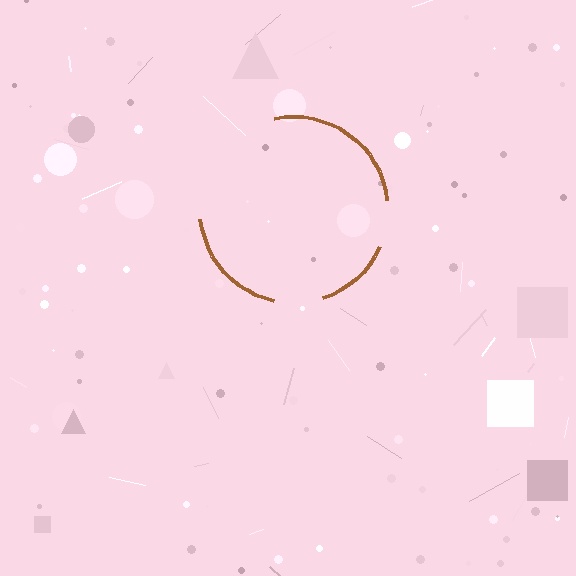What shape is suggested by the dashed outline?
The dashed outline suggests a circle.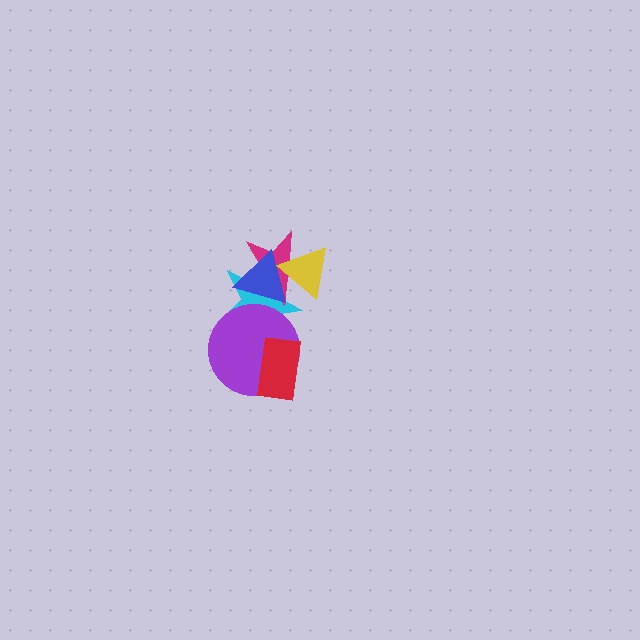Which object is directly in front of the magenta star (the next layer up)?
The blue triangle is directly in front of the magenta star.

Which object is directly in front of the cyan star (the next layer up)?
The magenta star is directly in front of the cyan star.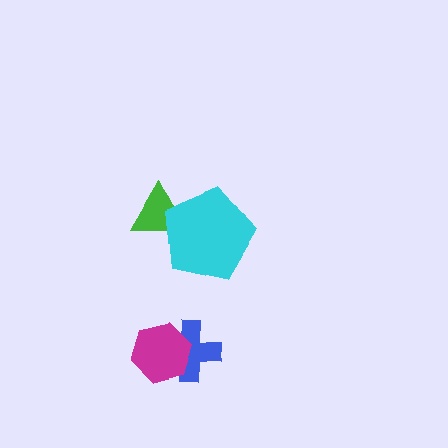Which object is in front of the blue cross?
The magenta hexagon is in front of the blue cross.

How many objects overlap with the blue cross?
1 object overlaps with the blue cross.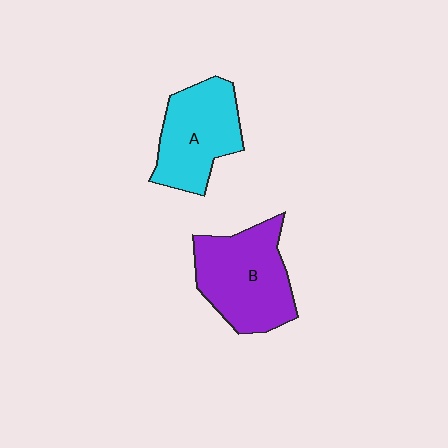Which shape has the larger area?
Shape B (purple).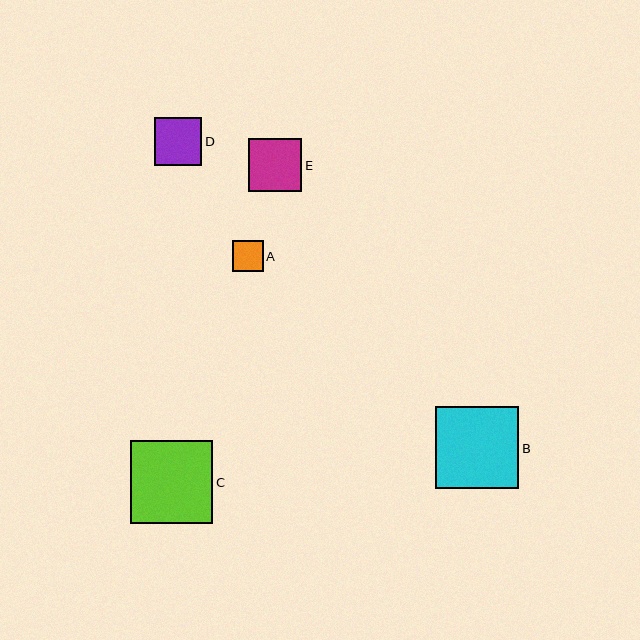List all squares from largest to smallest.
From largest to smallest: C, B, E, D, A.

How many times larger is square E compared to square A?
Square E is approximately 1.7 times the size of square A.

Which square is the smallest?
Square A is the smallest with a size of approximately 31 pixels.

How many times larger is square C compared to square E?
Square C is approximately 1.6 times the size of square E.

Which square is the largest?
Square C is the largest with a size of approximately 83 pixels.